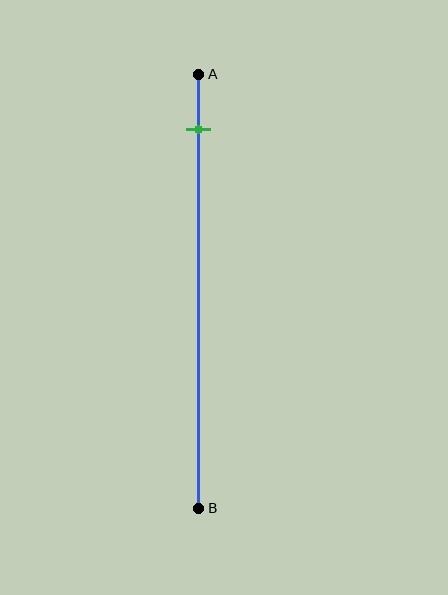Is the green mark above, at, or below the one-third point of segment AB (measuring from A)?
The green mark is above the one-third point of segment AB.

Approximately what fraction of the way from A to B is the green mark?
The green mark is approximately 15% of the way from A to B.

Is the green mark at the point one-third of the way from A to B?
No, the mark is at about 15% from A, not at the 33% one-third point.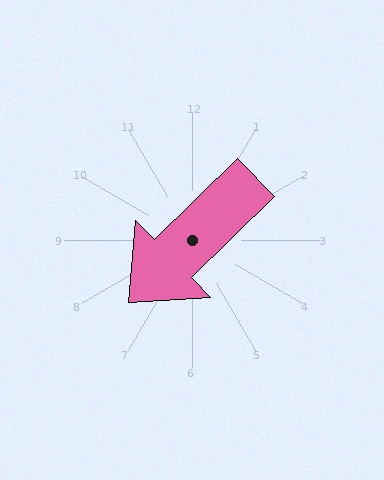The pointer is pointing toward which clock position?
Roughly 8 o'clock.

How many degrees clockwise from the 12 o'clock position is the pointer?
Approximately 226 degrees.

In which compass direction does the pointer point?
Southwest.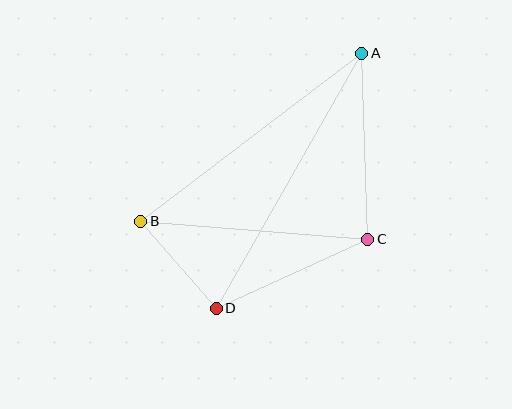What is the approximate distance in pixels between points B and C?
The distance between B and C is approximately 228 pixels.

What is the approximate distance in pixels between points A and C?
The distance between A and C is approximately 186 pixels.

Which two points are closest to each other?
Points B and D are closest to each other.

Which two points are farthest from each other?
Points A and D are farthest from each other.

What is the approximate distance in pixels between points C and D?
The distance between C and D is approximately 167 pixels.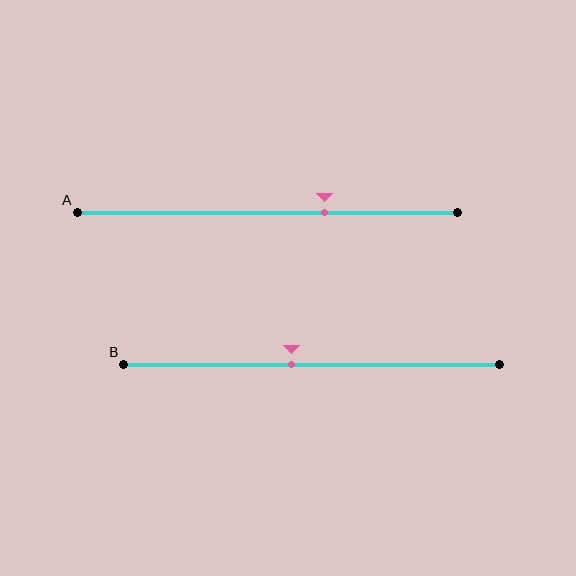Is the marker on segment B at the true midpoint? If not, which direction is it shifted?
No, the marker on segment B is shifted to the left by about 5% of the segment length.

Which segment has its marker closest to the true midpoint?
Segment B has its marker closest to the true midpoint.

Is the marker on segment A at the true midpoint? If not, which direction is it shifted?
No, the marker on segment A is shifted to the right by about 15% of the segment length.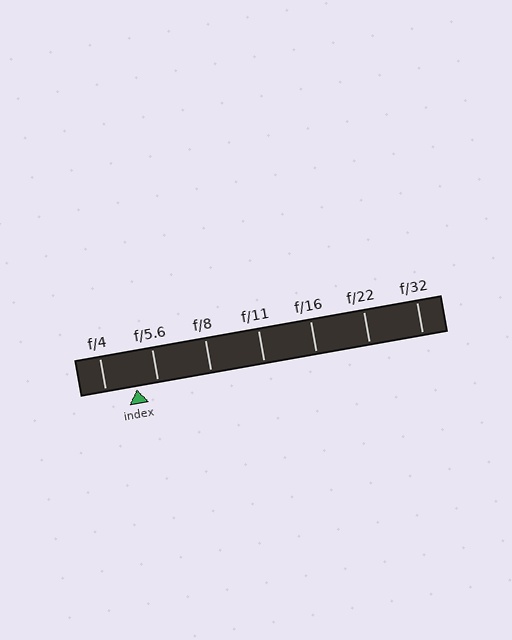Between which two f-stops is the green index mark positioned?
The index mark is between f/4 and f/5.6.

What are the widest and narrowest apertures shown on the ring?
The widest aperture shown is f/4 and the narrowest is f/32.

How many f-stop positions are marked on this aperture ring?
There are 7 f-stop positions marked.